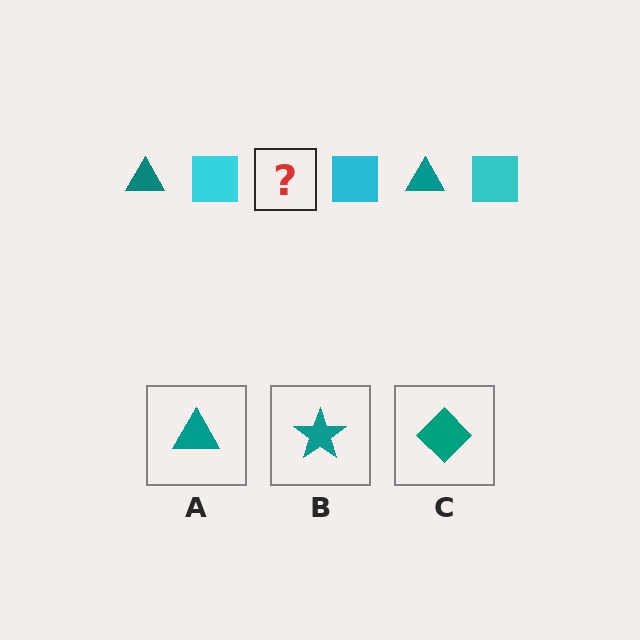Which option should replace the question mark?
Option A.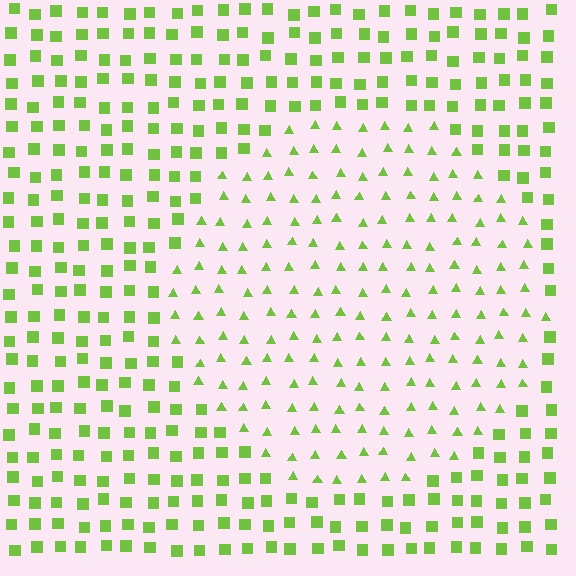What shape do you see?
I see a circle.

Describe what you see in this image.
The image is filled with small lime elements arranged in a uniform grid. A circle-shaped region contains triangles, while the surrounding area contains squares. The boundary is defined purely by the change in element shape.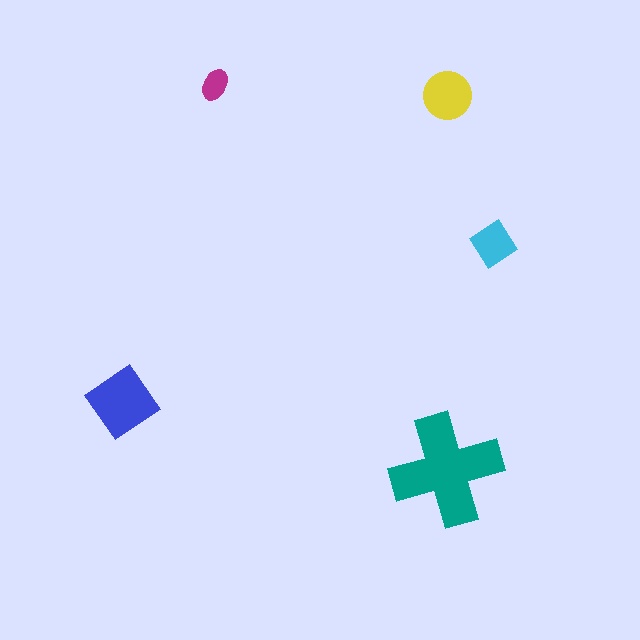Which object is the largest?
The teal cross.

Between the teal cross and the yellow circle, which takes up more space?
The teal cross.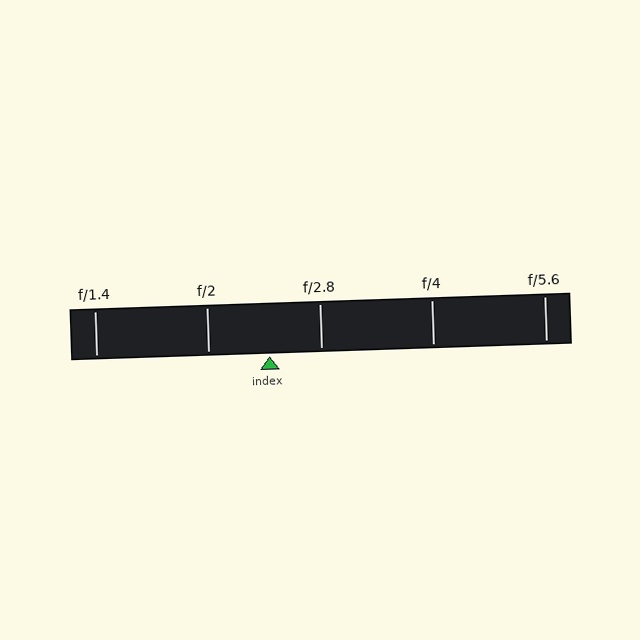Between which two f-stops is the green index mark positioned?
The index mark is between f/2 and f/2.8.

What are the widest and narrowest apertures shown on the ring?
The widest aperture shown is f/1.4 and the narrowest is f/5.6.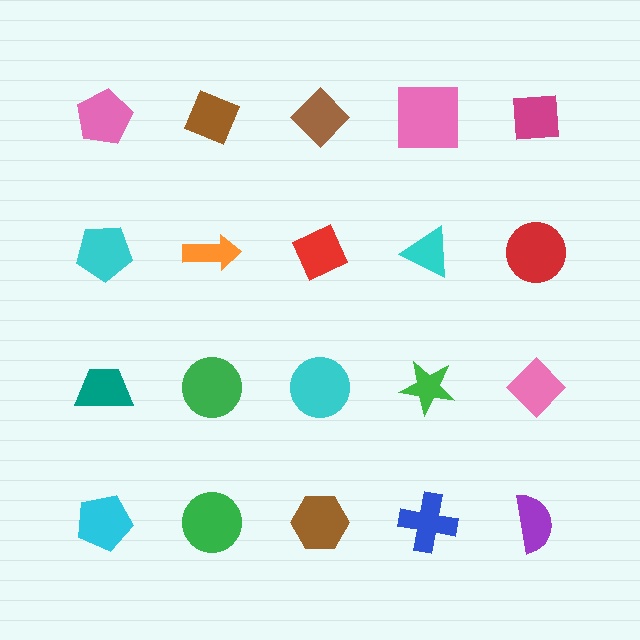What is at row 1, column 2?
A brown diamond.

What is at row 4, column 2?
A green circle.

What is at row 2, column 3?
A red diamond.